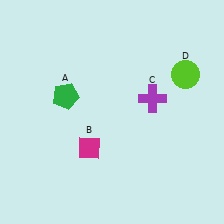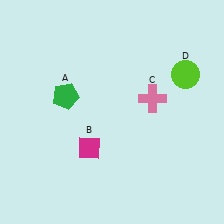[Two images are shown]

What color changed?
The cross (C) changed from purple in Image 1 to pink in Image 2.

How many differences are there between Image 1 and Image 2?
There is 1 difference between the two images.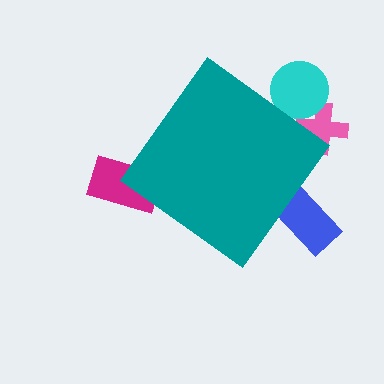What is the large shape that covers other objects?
A teal diamond.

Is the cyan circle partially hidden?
Yes, the cyan circle is partially hidden behind the teal diamond.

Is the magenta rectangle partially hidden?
Yes, the magenta rectangle is partially hidden behind the teal diamond.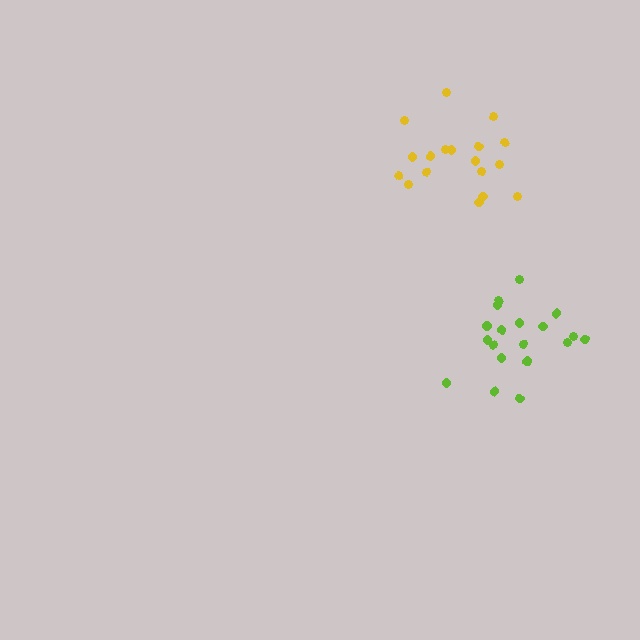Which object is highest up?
The yellow cluster is topmost.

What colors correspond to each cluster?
The clusters are colored: lime, yellow.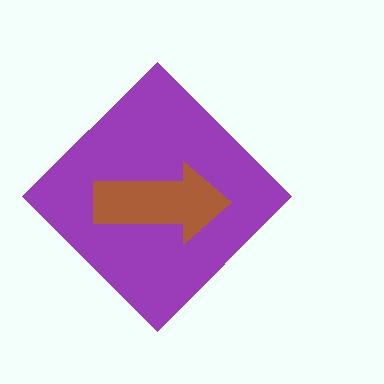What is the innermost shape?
The brown arrow.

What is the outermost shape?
The purple diamond.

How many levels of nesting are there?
2.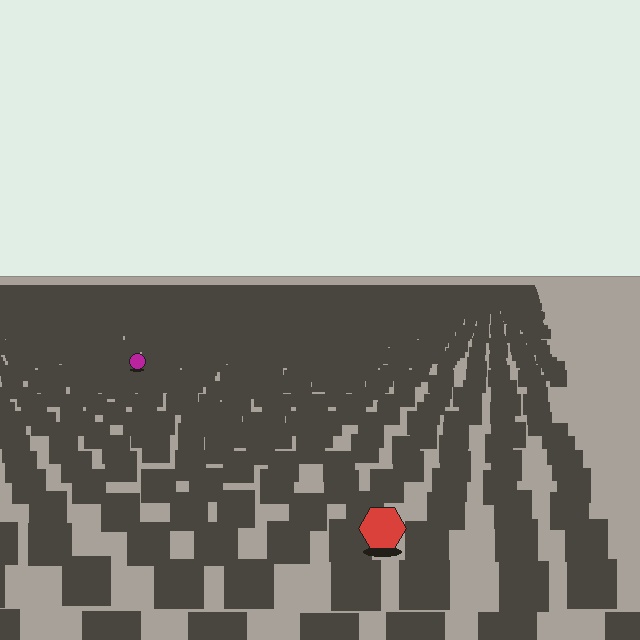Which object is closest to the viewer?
The red hexagon is closest. The texture marks near it are larger and more spread out.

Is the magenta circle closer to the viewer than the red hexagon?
No. The red hexagon is closer — you can tell from the texture gradient: the ground texture is coarser near it.